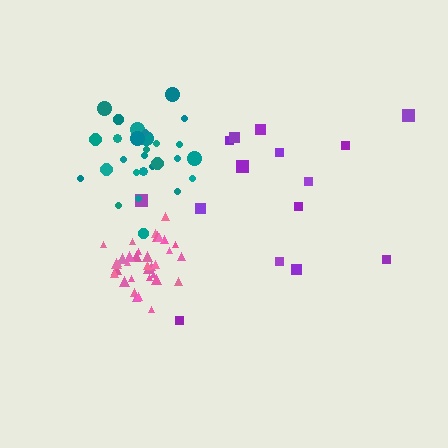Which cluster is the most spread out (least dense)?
Purple.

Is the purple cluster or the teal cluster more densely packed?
Teal.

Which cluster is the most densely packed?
Pink.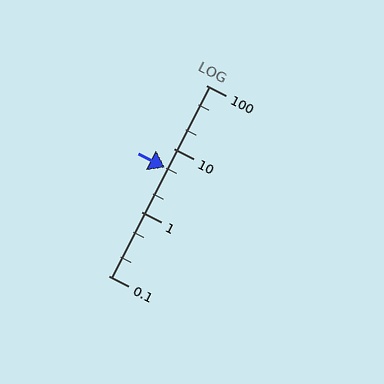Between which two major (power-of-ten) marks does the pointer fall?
The pointer is between 1 and 10.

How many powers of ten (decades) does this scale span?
The scale spans 3 decades, from 0.1 to 100.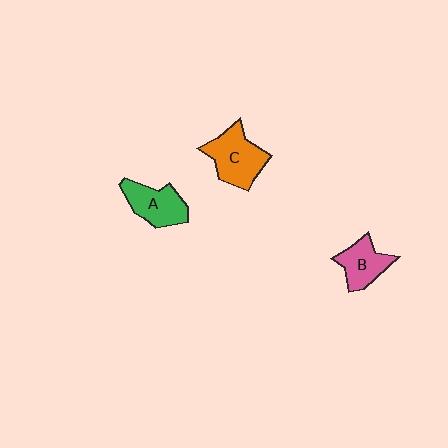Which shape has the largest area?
Shape C (orange).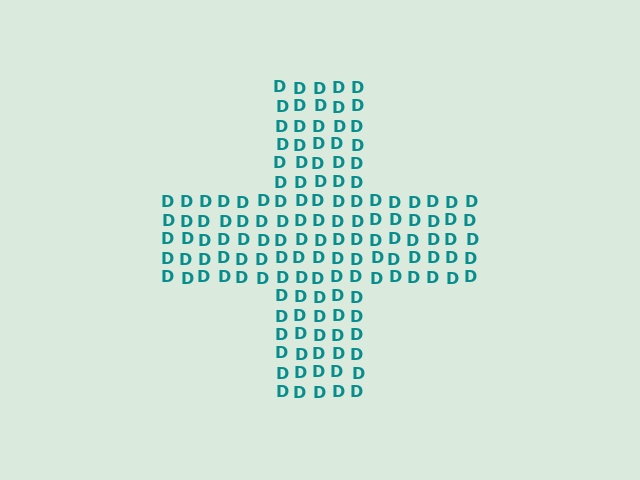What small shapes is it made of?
It is made of small letter D's.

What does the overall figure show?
The overall figure shows a cross.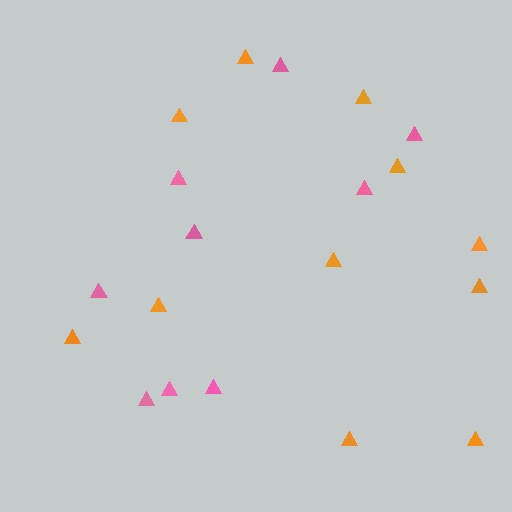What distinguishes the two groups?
There are 2 groups: one group of orange triangles (11) and one group of pink triangles (9).